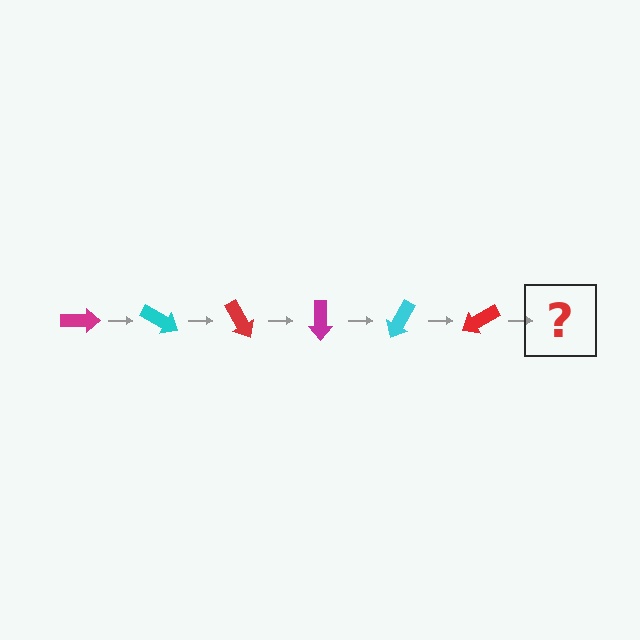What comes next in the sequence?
The next element should be a magenta arrow, rotated 180 degrees from the start.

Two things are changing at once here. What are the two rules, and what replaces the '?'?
The two rules are that it rotates 30 degrees each step and the color cycles through magenta, cyan, and red. The '?' should be a magenta arrow, rotated 180 degrees from the start.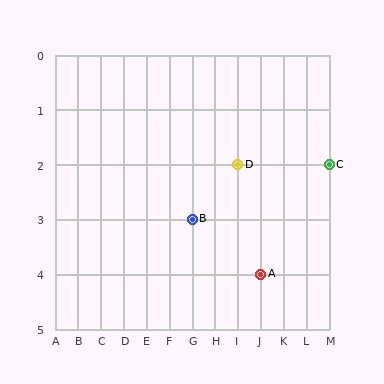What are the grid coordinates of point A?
Point A is at grid coordinates (J, 4).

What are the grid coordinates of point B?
Point B is at grid coordinates (G, 3).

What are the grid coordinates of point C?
Point C is at grid coordinates (M, 2).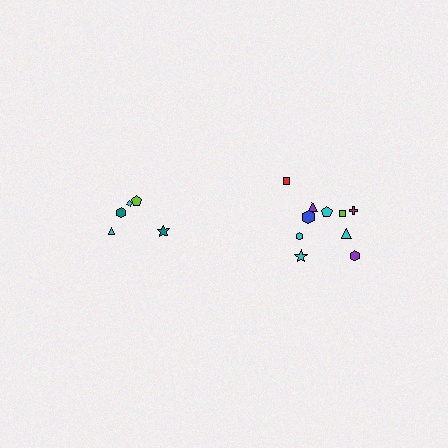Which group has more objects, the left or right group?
The right group.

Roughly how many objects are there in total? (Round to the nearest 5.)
Roughly 15 objects in total.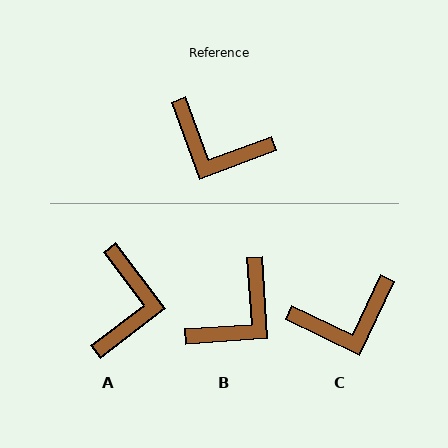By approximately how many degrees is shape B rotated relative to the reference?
Approximately 73 degrees counter-clockwise.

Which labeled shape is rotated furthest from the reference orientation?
A, about 107 degrees away.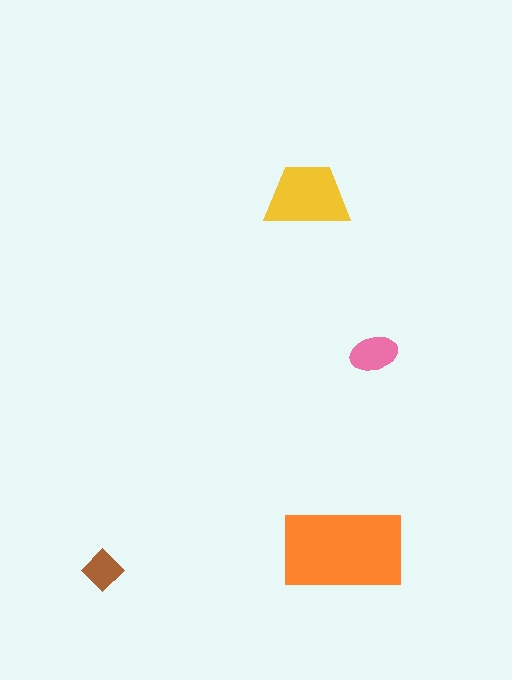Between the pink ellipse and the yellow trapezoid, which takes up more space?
The yellow trapezoid.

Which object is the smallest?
The brown diamond.